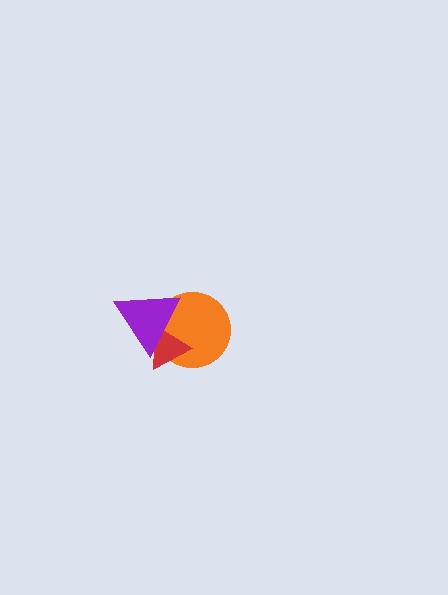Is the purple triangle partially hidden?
No, no other shape covers it.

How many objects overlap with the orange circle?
2 objects overlap with the orange circle.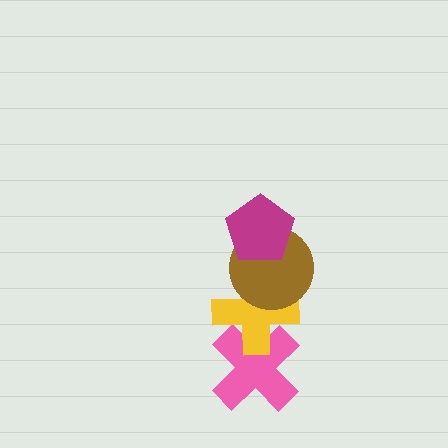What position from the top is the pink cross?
The pink cross is 4th from the top.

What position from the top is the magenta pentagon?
The magenta pentagon is 1st from the top.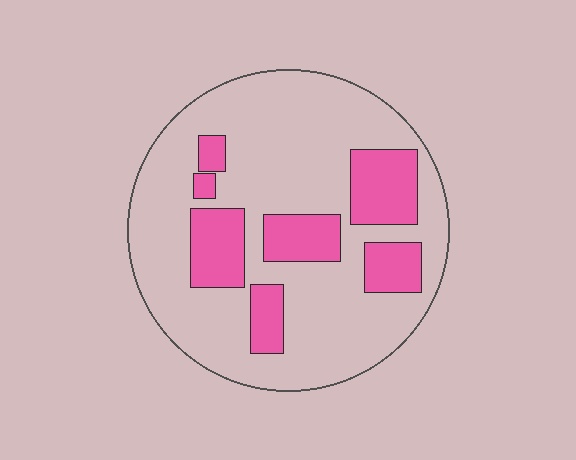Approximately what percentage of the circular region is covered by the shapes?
Approximately 25%.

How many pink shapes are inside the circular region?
7.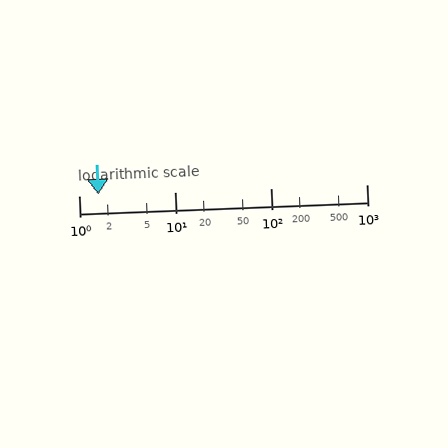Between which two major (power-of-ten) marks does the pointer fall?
The pointer is between 1 and 10.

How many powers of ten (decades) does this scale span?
The scale spans 3 decades, from 1 to 1000.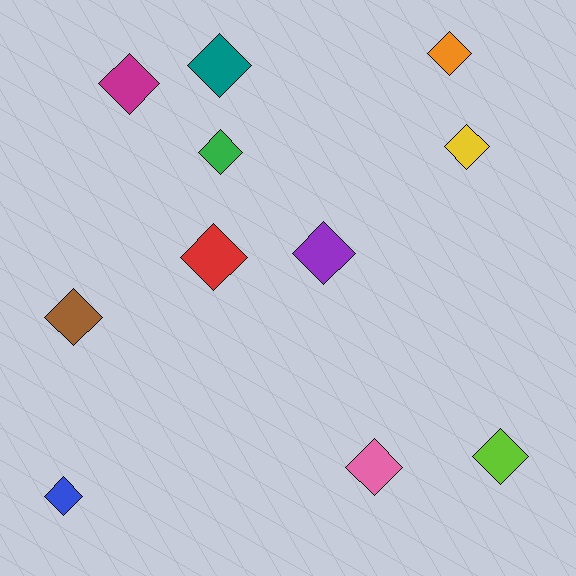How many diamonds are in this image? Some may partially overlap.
There are 11 diamonds.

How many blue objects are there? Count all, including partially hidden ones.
There is 1 blue object.